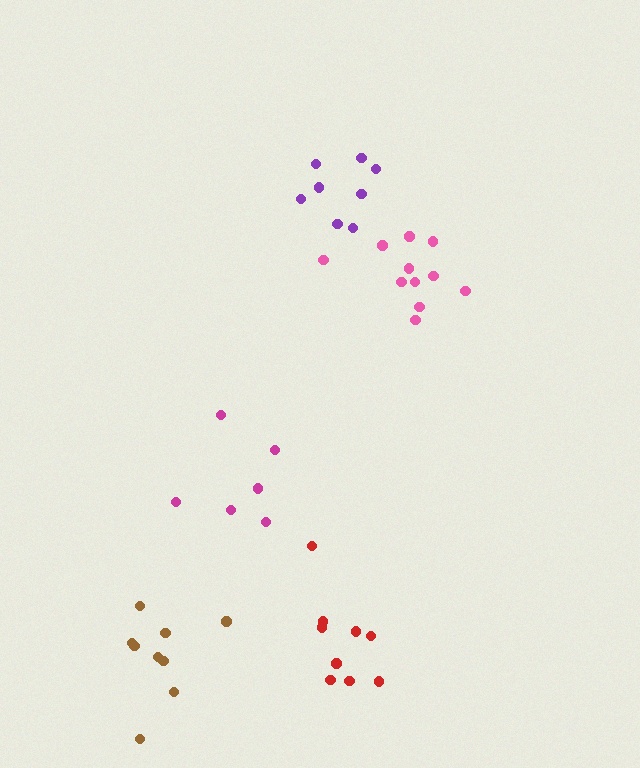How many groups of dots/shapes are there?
There are 5 groups.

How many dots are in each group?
Group 1: 6 dots, Group 2: 8 dots, Group 3: 9 dots, Group 4: 9 dots, Group 5: 11 dots (43 total).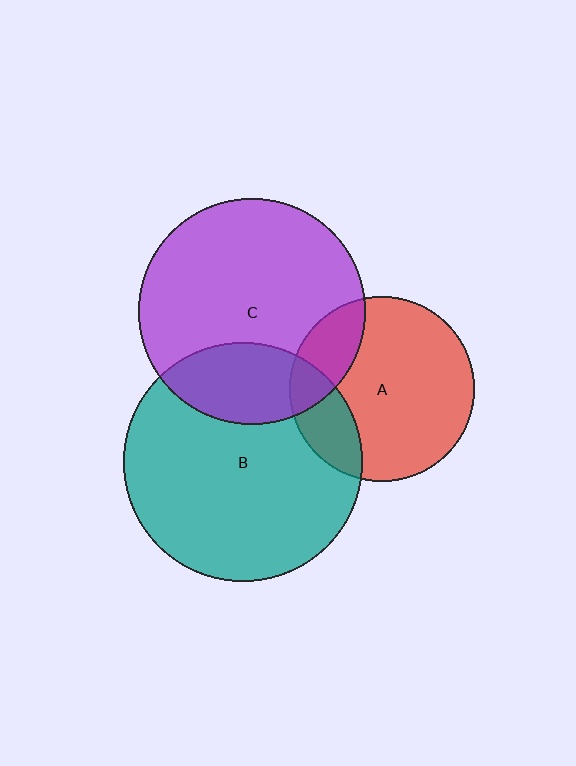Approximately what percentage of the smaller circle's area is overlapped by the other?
Approximately 20%.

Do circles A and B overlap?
Yes.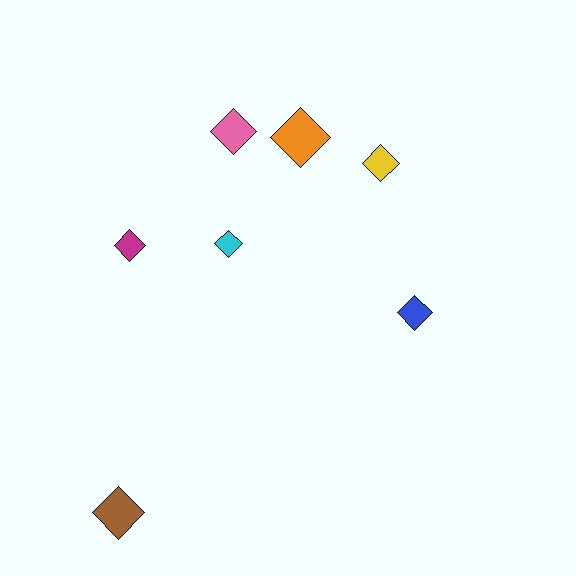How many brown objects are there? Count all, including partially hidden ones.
There is 1 brown object.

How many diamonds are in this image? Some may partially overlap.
There are 7 diamonds.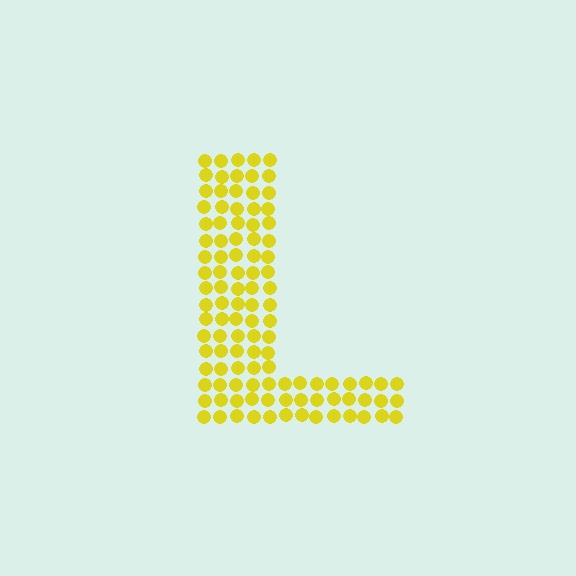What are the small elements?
The small elements are circles.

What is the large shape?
The large shape is the letter L.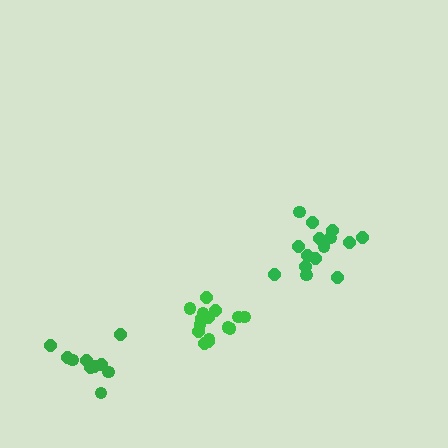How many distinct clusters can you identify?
There are 3 distinct clusters.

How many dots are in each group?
Group 1: 15 dots, Group 2: 15 dots, Group 3: 10 dots (40 total).